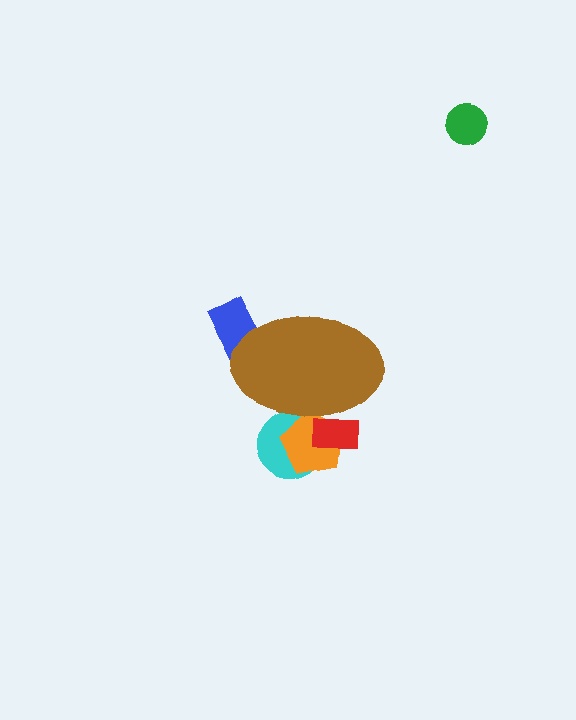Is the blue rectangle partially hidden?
Yes, the blue rectangle is partially hidden behind the brown ellipse.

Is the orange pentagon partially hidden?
Yes, the orange pentagon is partially hidden behind the brown ellipse.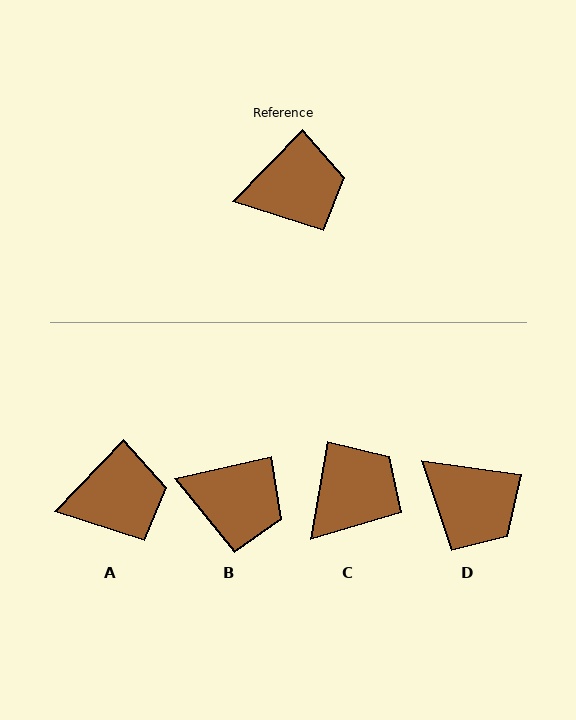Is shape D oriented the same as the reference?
No, it is off by about 54 degrees.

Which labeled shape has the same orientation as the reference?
A.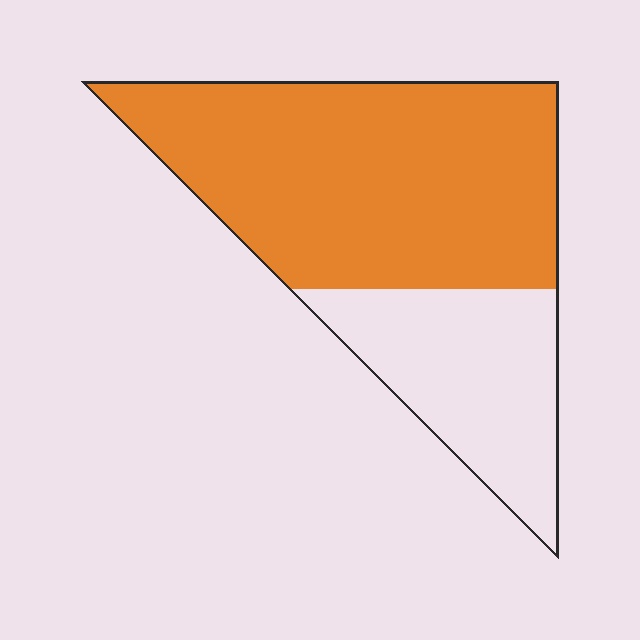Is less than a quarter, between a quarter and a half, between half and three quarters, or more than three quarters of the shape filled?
Between half and three quarters.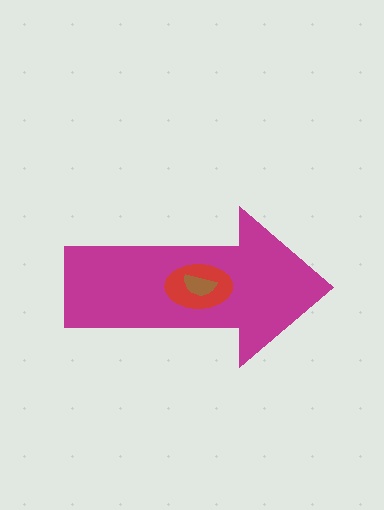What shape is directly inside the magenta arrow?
The red ellipse.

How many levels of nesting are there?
3.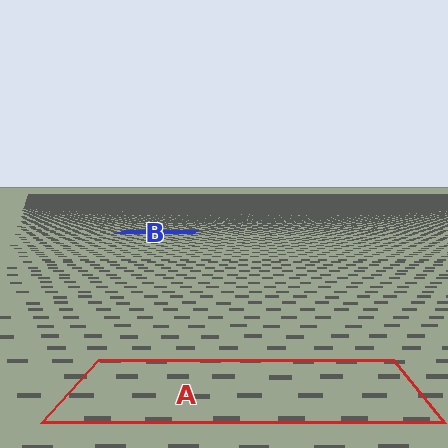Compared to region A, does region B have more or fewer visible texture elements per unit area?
Region B has more texture elements per unit area — they are packed more densely because it is farther away.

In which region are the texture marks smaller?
The texture marks are smaller in region B, because it is farther away.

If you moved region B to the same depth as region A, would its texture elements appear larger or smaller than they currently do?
They would appear larger. At a closer depth, the same texture elements are projected at a bigger on-screen size.